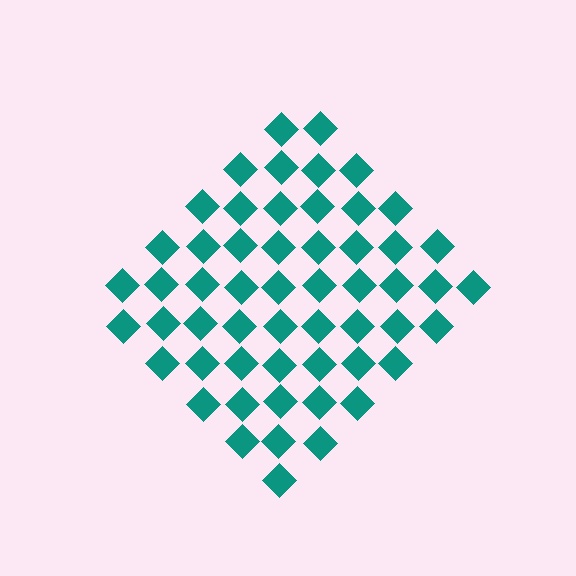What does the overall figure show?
The overall figure shows a diamond.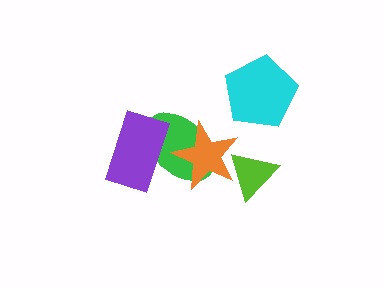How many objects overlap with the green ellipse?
2 objects overlap with the green ellipse.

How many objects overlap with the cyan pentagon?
0 objects overlap with the cyan pentagon.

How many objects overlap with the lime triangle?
1 object overlaps with the lime triangle.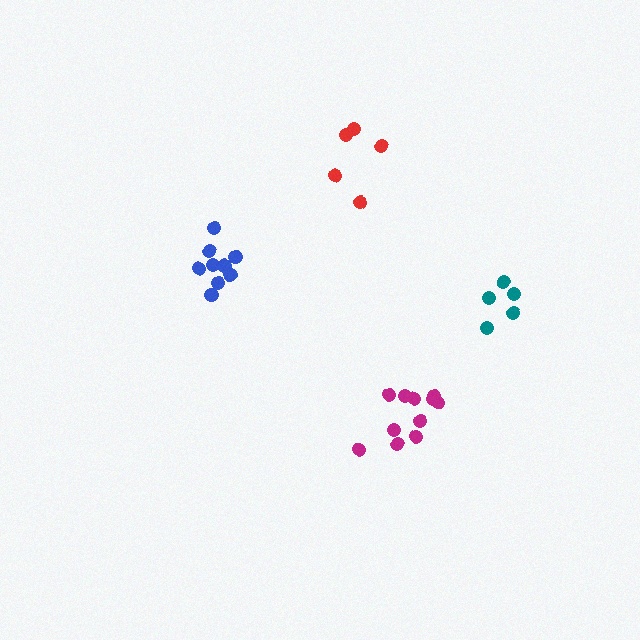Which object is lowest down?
The magenta cluster is bottommost.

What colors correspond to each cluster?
The clusters are colored: magenta, teal, blue, red.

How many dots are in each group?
Group 1: 11 dots, Group 2: 5 dots, Group 3: 10 dots, Group 4: 5 dots (31 total).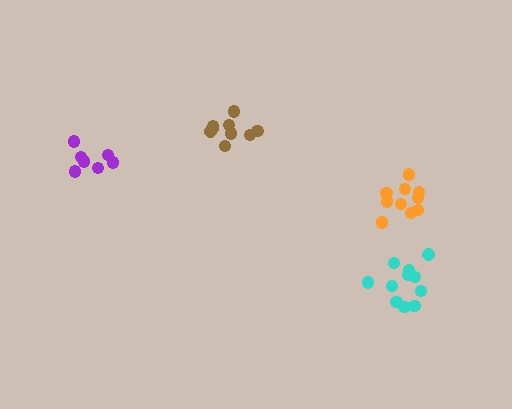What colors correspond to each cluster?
The clusters are colored: brown, purple, cyan, orange.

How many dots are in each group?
Group 1: 9 dots, Group 2: 7 dots, Group 3: 11 dots, Group 4: 10 dots (37 total).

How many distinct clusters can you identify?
There are 4 distinct clusters.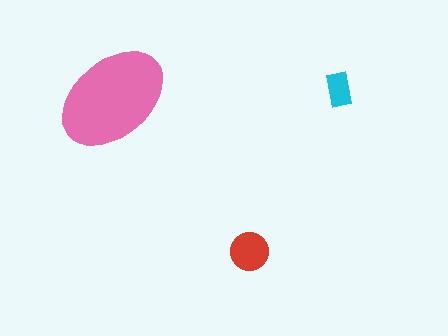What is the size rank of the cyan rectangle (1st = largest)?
3rd.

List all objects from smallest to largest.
The cyan rectangle, the red circle, the pink ellipse.